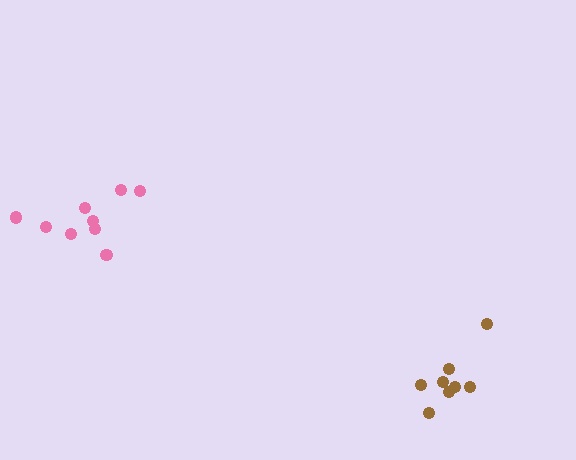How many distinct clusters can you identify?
There are 2 distinct clusters.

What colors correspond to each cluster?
The clusters are colored: brown, pink.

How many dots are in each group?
Group 1: 8 dots, Group 2: 9 dots (17 total).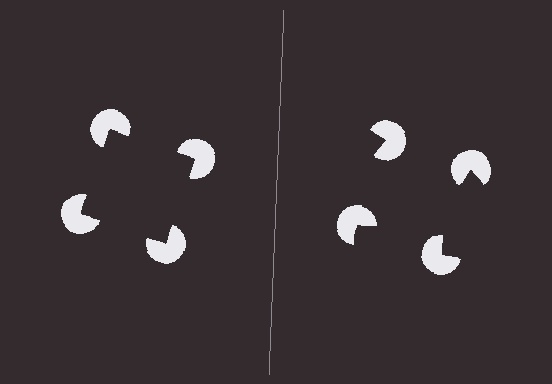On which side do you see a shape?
An illusory square appears on the left side. On the right side the wedge cuts are rotated, so no coherent shape forms.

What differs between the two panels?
The pac-man discs are positioned identically on both sides; only the wedge orientations differ. On the left they align to a square; on the right they are misaligned.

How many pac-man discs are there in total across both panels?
8 — 4 on each side.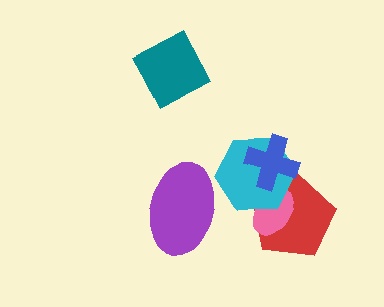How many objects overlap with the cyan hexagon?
3 objects overlap with the cyan hexagon.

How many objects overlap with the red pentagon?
3 objects overlap with the red pentagon.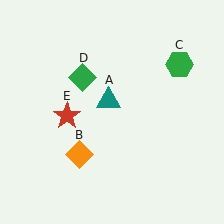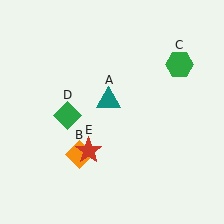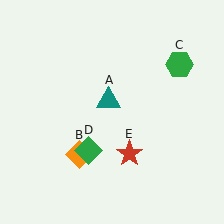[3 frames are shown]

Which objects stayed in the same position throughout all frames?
Teal triangle (object A) and orange diamond (object B) and green hexagon (object C) remained stationary.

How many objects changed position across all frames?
2 objects changed position: green diamond (object D), red star (object E).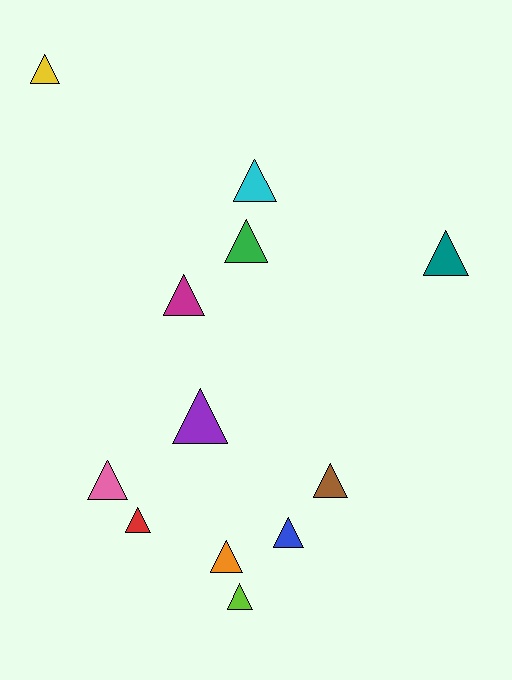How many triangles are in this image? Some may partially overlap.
There are 12 triangles.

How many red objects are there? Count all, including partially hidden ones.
There is 1 red object.